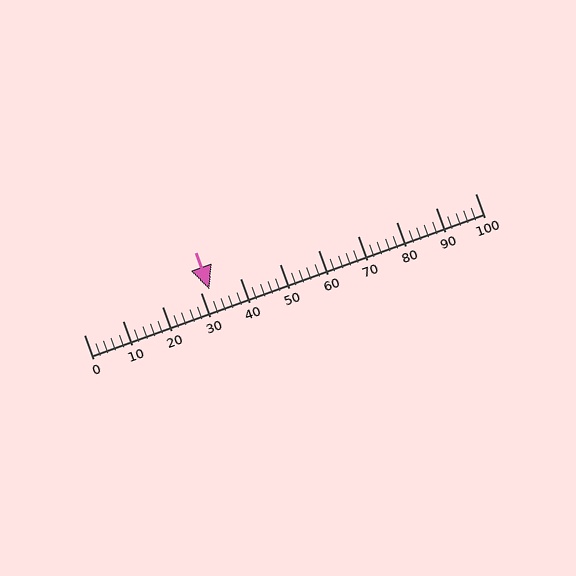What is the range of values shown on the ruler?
The ruler shows values from 0 to 100.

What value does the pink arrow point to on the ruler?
The pink arrow points to approximately 32.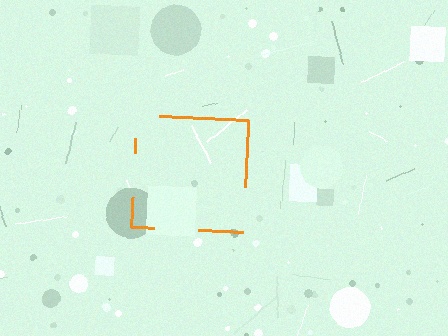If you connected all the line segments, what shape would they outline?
They would outline a square.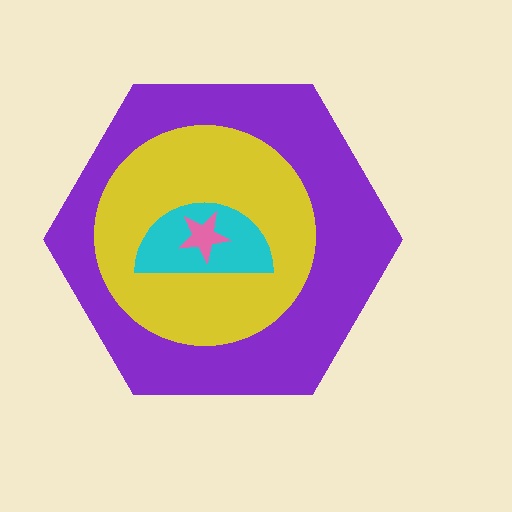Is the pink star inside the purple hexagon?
Yes.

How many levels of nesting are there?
4.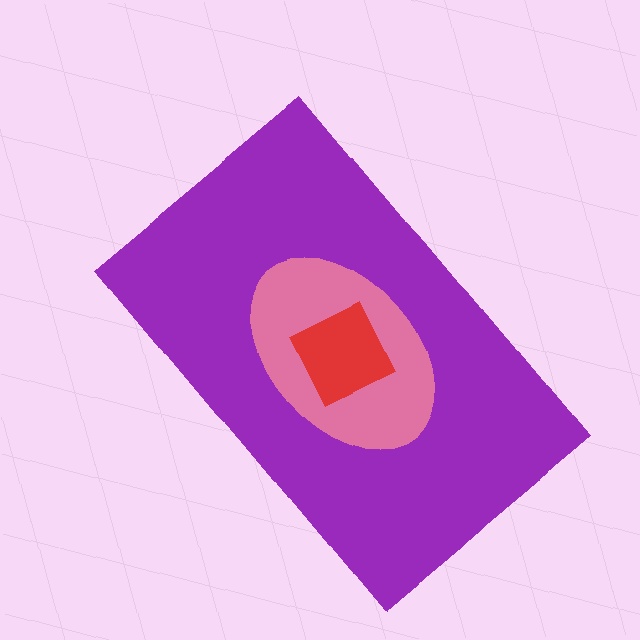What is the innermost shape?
The red diamond.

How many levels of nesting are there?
3.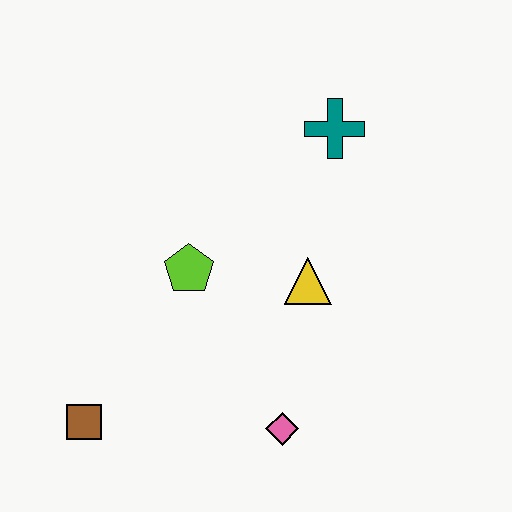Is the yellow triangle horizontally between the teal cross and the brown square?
Yes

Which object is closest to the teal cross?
The yellow triangle is closest to the teal cross.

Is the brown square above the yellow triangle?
No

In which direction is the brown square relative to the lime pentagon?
The brown square is below the lime pentagon.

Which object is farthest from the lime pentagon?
The teal cross is farthest from the lime pentagon.